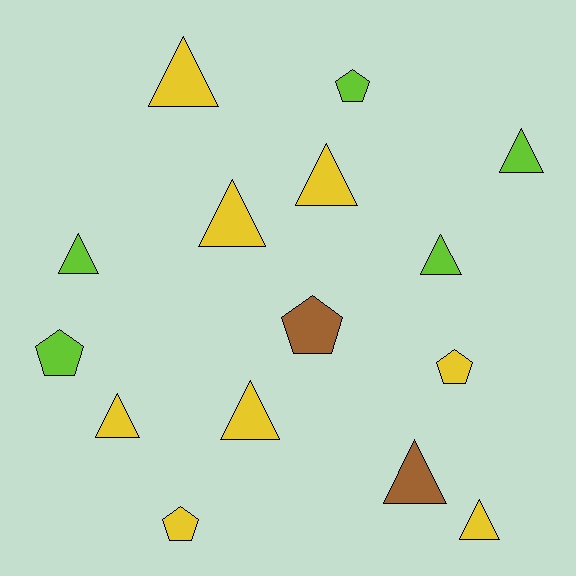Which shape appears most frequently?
Triangle, with 10 objects.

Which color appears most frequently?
Yellow, with 8 objects.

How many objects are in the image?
There are 15 objects.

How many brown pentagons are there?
There is 1 brown pentagon.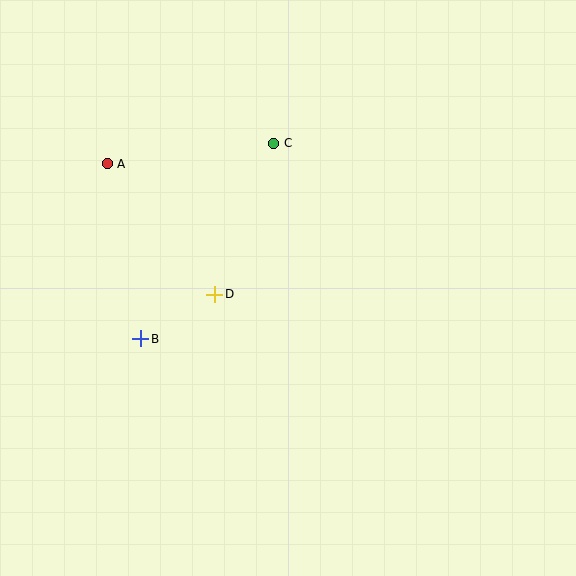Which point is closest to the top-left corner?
Point A is closest to the top-left corner.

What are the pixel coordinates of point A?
Point A is at (107, 164).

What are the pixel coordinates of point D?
Point D is at (215, 294).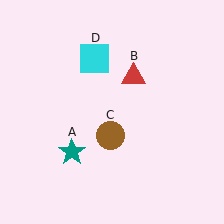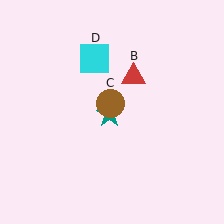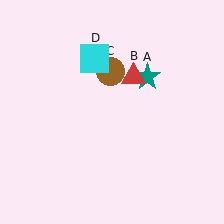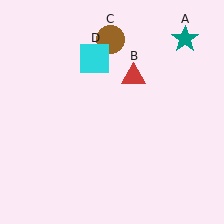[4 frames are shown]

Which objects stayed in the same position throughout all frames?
Red triangle (object B) and cyan square (object D) remained stationary.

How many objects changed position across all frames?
2 objects changed position: teal star (object A), brown circle (object C).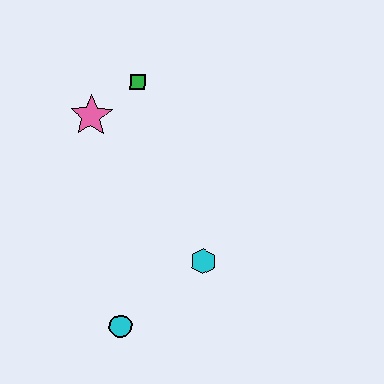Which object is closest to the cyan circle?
The cyan hexagon is closest to the cyan circle.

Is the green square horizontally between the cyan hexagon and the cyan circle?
Yes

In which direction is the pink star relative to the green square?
The pink star is to the left of the green square.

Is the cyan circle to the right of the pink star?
Yes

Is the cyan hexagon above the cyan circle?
Yes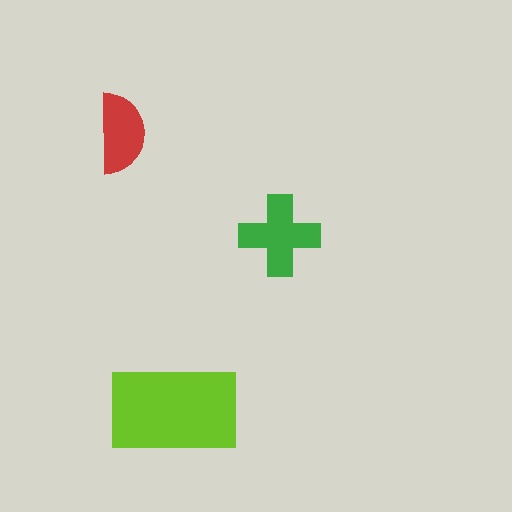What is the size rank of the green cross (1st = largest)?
2nd.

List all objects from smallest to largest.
The red semicircle, the green cross, the lime rectangle.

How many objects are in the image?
There are 3 objects in the image.